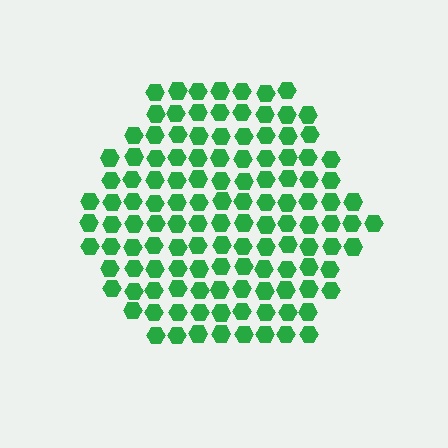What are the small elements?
The small elements are hexagons.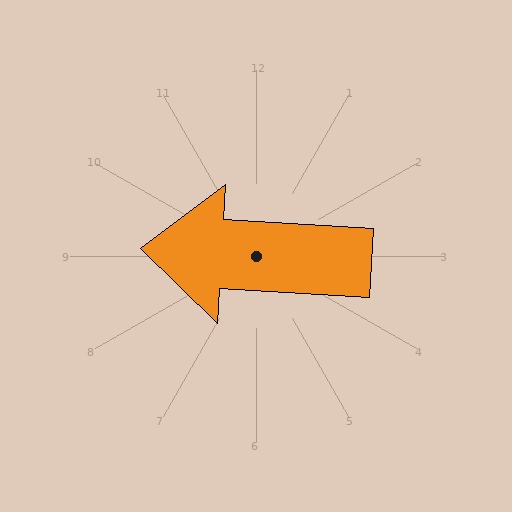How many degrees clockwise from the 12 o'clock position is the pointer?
Approximately 274 degrees.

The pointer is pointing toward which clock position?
Roughly 9 o'clock.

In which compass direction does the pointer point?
West.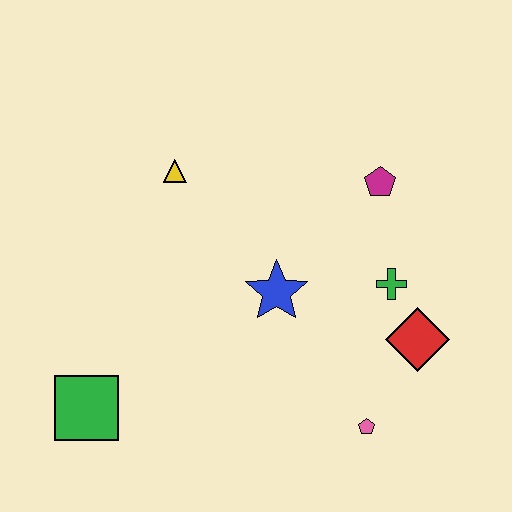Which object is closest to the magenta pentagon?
The green cross is closest to the magenta pentagon.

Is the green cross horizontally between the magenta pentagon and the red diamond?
Yes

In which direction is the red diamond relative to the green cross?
The red diamond is below the green cross.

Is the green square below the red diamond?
Yes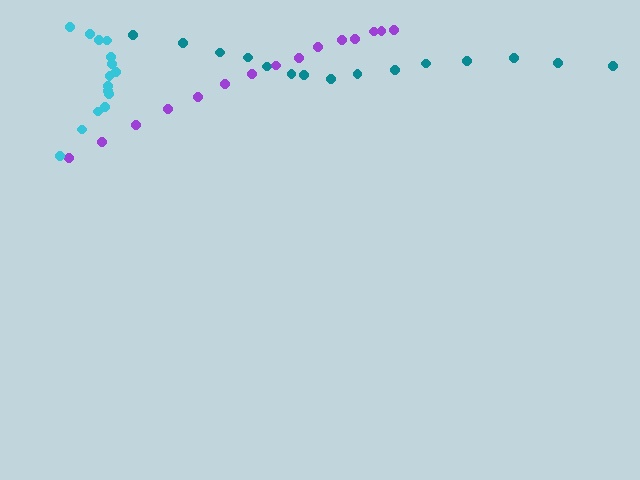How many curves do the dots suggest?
There are 3 distinct paths.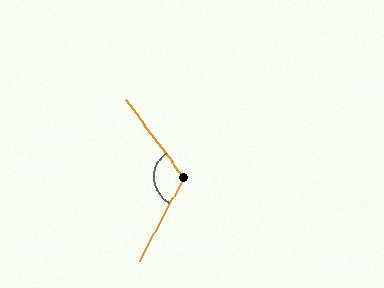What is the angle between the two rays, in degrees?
Approximately 115 degrees.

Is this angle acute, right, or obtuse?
It is obtuse.